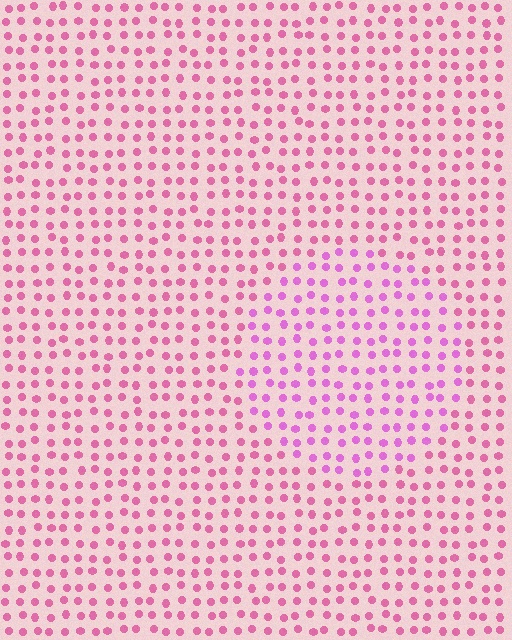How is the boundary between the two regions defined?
The boundary is defined purely by a slight shift in hue (about 25 degrees). Spacing, size, and orientation are identical on both sides.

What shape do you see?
I see a circle.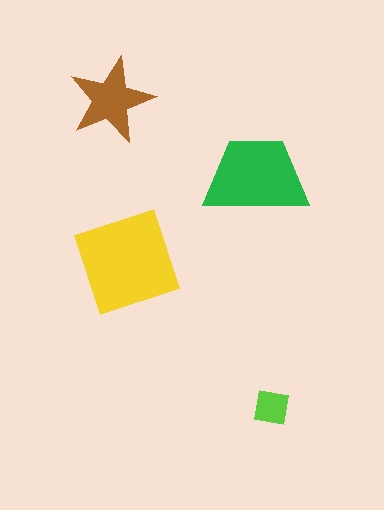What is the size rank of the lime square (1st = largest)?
4th.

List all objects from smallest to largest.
The lime square, the brown star, the green trapezoid, the yellow diamond.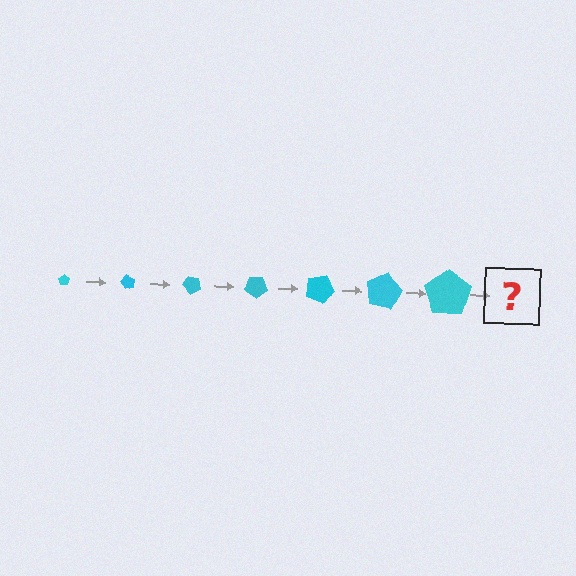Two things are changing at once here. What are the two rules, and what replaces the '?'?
The two rules are that the pentagon grows larger each step and it rotates 60 degrees each step. The '?' should be a pentagon, larger than the previous one and rotated 420 degrees from the start.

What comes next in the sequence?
The next element should be a pentagon, larger than the previous one and rotated 420 degrees from the start.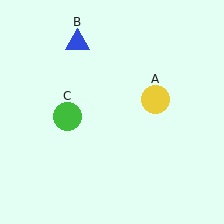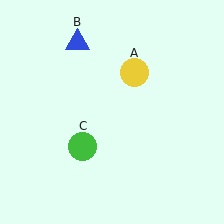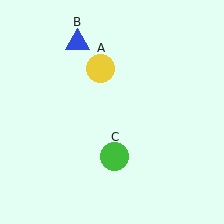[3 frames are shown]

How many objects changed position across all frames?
2 objects changed position: yellow circle (object A), green circle (object C).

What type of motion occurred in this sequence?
The yellow circle (object A), green circle (object C) rotated counterclockwise around the center of the scene.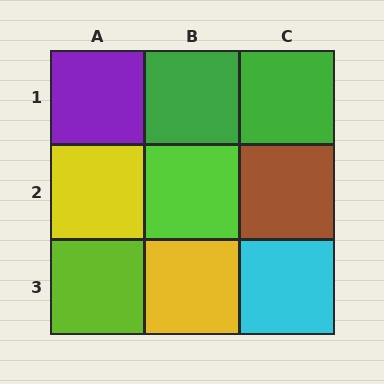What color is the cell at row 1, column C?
Green.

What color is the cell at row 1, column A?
Purple.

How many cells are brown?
1 cell is brown.